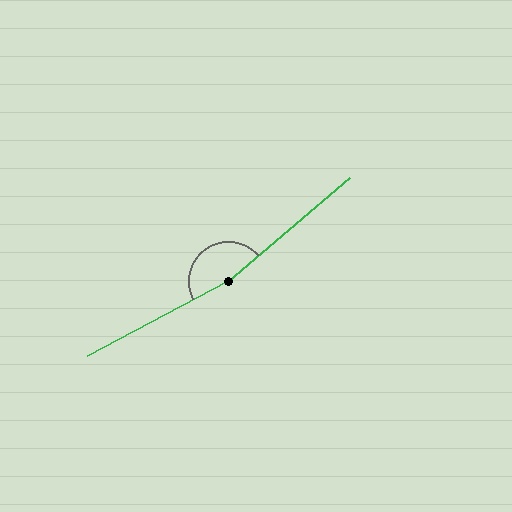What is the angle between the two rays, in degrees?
Approximately 167 degrees.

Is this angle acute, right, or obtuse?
It is obtuse.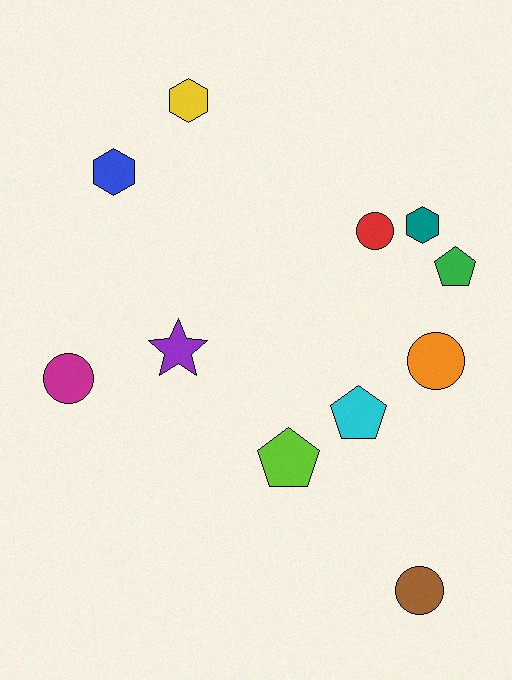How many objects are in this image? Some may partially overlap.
There are 11 objects.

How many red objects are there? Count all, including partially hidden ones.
There is 1 red object.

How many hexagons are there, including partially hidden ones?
There are 3 hexagons.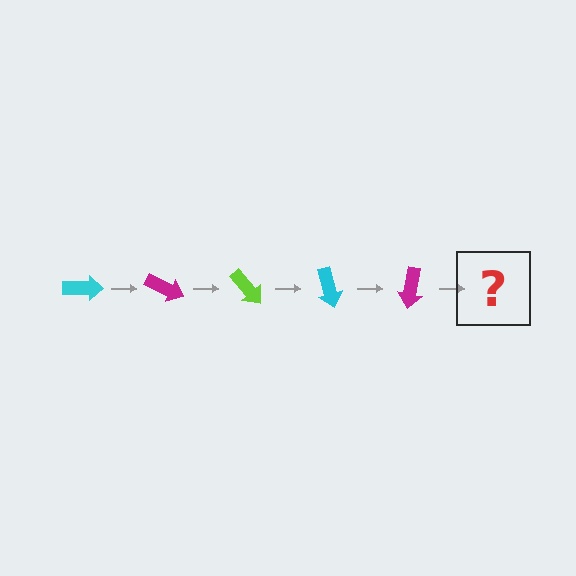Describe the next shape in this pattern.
It should be a lime arrow, rotated 125 degrees from the start.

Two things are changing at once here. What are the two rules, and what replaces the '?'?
The two rules are that it rotates 25 degrees each step and the color cycles through cyan, magenta, and lime. The '?' should be a lime arrow, rotated 125 degrees from the start.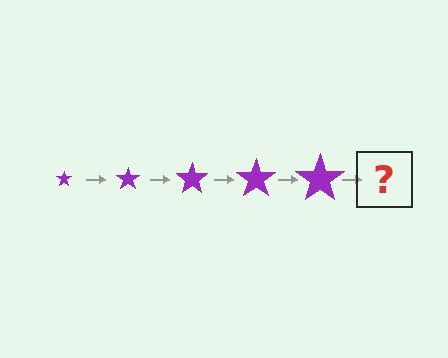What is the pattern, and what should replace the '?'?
The pattern is that the star gets progressively larger each step. The '?' should be a purple star, larger than the previous one.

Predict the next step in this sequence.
The next step is a purple star, larger than the previous one.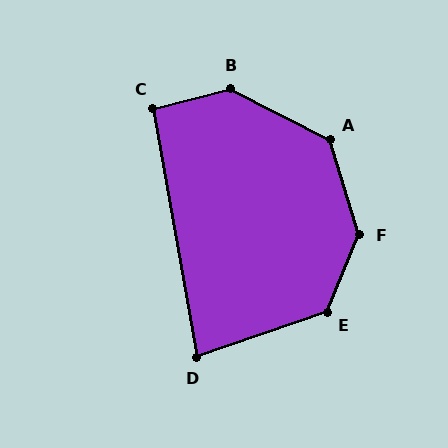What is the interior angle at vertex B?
Approximately 138 degrees (obtuse).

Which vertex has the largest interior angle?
F, at approximately 141 degrees.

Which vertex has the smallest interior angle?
D, at approximately 81 degrees.